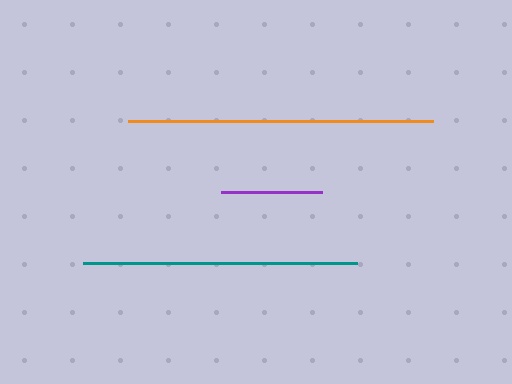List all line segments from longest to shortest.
From longest to shortest: orange, teal, purple.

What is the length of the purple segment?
The purple segment is approximately 101 pixels long.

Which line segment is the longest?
The orange line is the longest at approximately 305 pixels.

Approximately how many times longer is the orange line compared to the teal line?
The orange line is approximately 1.1 times the length of the teal line.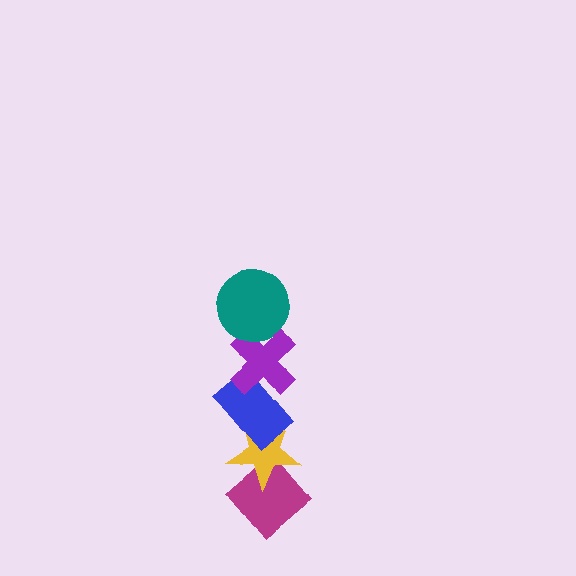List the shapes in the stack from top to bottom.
From top to bottom: the teal circle, the purple cross, the blue rectangle, the yellow star, the magenta diamond.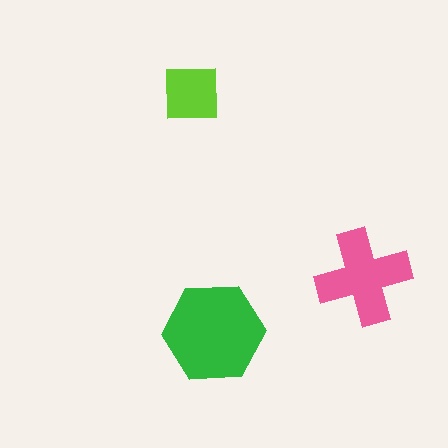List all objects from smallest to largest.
The lime square, the pink cross, the green hexagon.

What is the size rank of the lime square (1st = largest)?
3rd.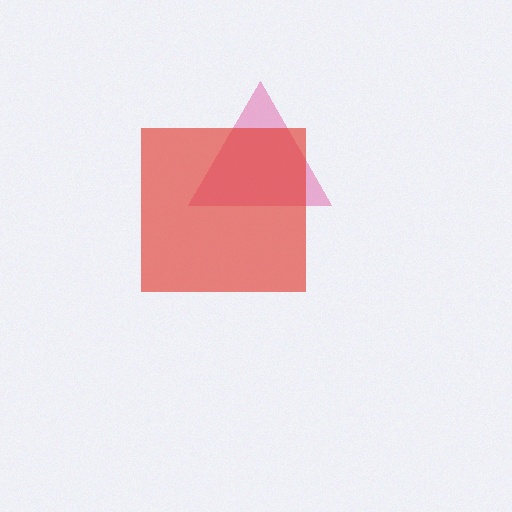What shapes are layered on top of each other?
The layered shapes are: a pink triangle, a red square.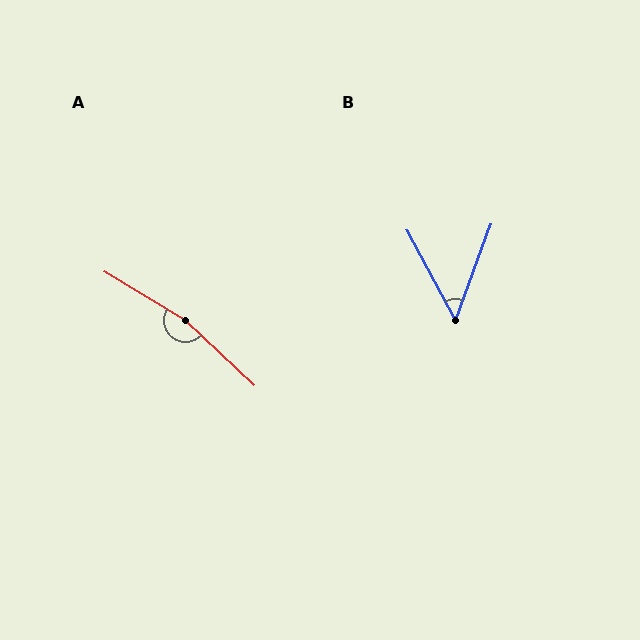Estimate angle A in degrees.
Approximately 168 degrees.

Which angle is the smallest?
B, at approximately 48 degrees.